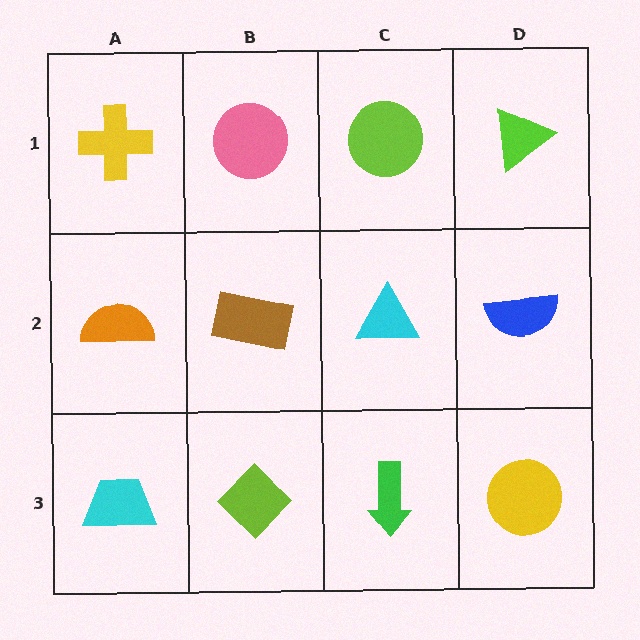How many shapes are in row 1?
4 shapes.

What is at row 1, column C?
A lime circle.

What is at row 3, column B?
A lime diamond.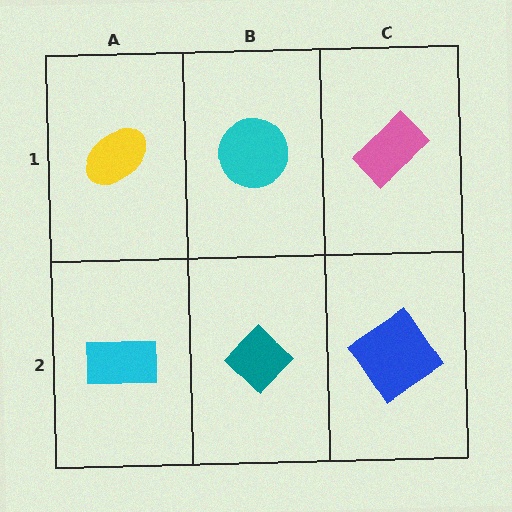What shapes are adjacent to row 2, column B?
A cyan circle (row 1, column B), a cyan rectangle (row 2, column A), a blue diamond (row 2, column C).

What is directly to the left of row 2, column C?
A teal diamond.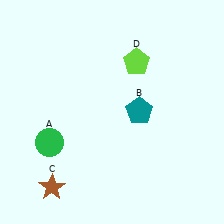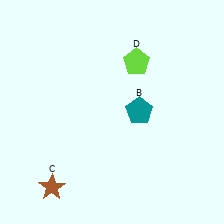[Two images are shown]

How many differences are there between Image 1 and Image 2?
There is 1 difference between the two images.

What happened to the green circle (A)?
The green circle (A) was removed in Image 2. It was in the bottom-left area of Image 1.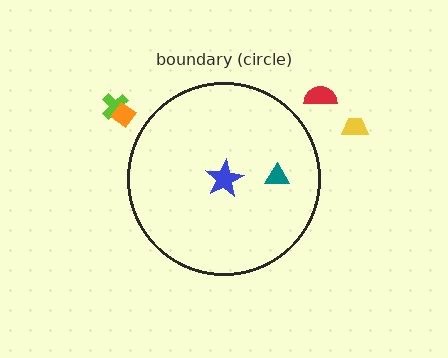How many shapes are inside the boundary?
2 inside, 4 outside.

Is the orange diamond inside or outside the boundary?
Outside.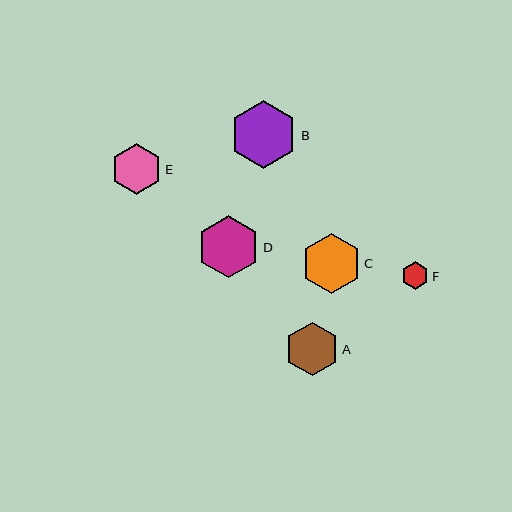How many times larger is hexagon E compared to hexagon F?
Hexagon E is approximately 1.9 times the size of hexagon F.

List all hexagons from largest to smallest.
From largest to smallest: B, D, C, A, E, F.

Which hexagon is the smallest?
Hexagon F is the smallest with a size of approximately 27 pixels.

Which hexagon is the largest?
Hexagon B is the largest with a size of approximately 68 pixels.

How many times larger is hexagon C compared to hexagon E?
Hexagon C is approximately 1.2 times the size of hexagon E.